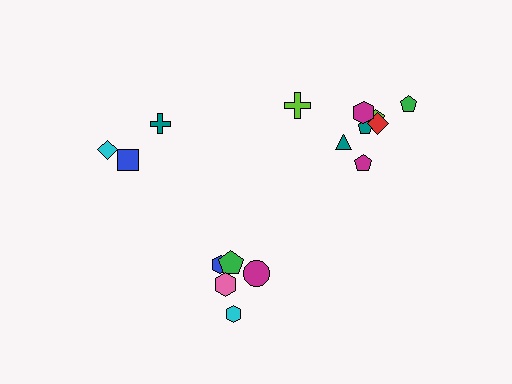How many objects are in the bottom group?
There are 5 objects.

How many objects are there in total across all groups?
There are 16 objects.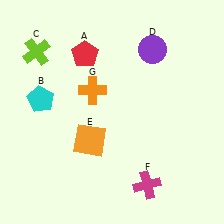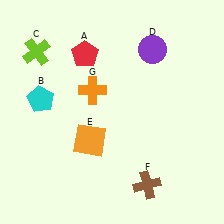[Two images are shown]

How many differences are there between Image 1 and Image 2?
There is 1 difference between the two images.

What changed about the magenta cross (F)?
In Image 1, F is magenta. In Image 2, it changed to brown.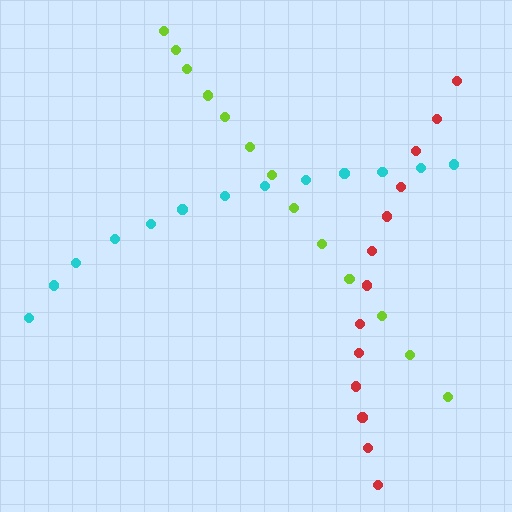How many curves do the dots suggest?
There are 3 distinct paths.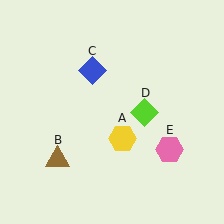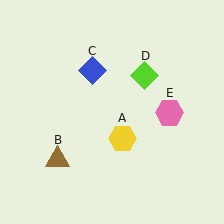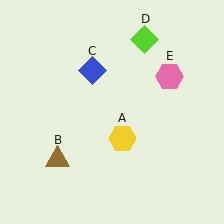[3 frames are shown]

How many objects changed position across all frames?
2 objects changed position: lime diamond (object D), pink hexagon (object E).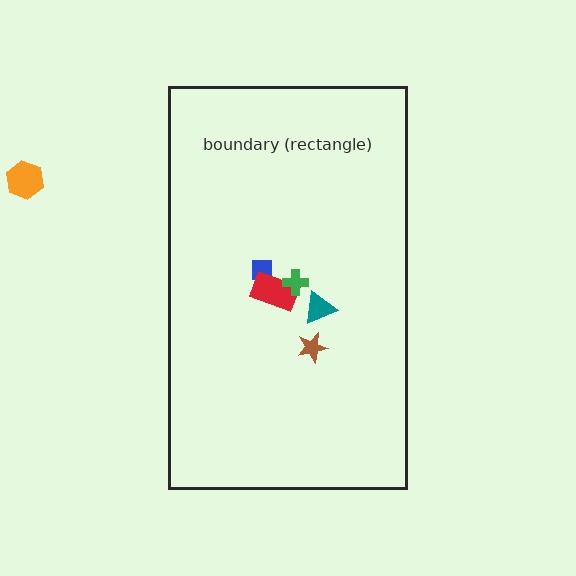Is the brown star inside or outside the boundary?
Inside.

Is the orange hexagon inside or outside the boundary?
Outside.